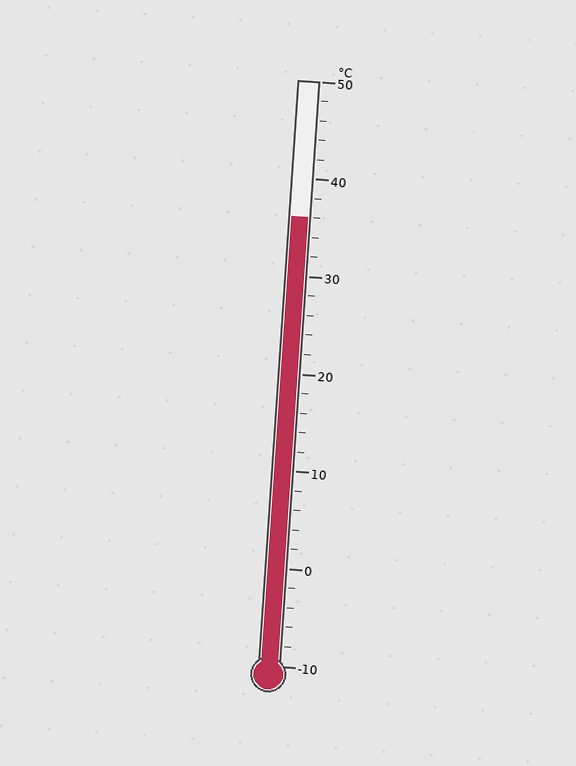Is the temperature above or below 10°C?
The temperature is above 10°C.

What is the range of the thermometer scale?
The thermometer scale ranges from -10°C to 50°C.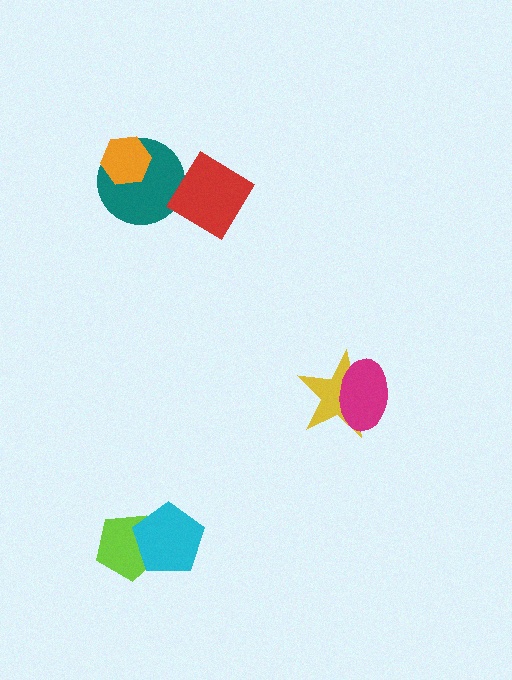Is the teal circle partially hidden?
Yes, it is partially covered by another shape.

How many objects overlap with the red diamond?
1 object overlaps with the red diamond.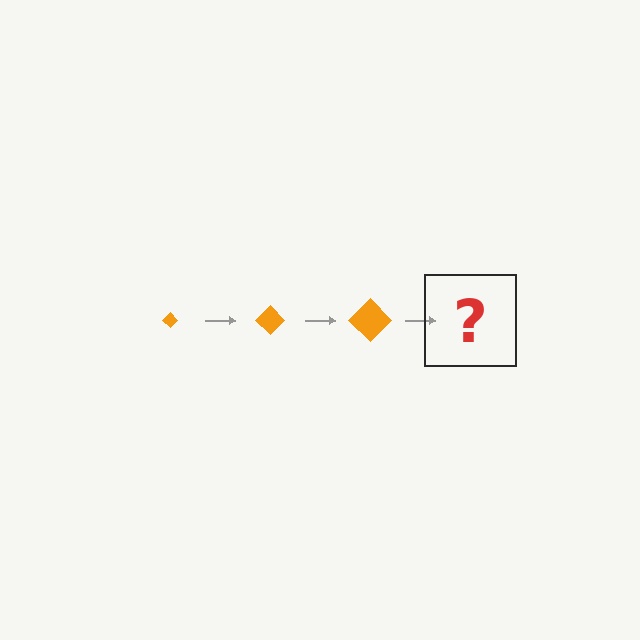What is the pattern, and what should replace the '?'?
The pattern is that the diamond gets progressively larger each step. The '?' should be an orange diamond, larger than the previous one.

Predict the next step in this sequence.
The next step is an orange diamond, larger than the previous one.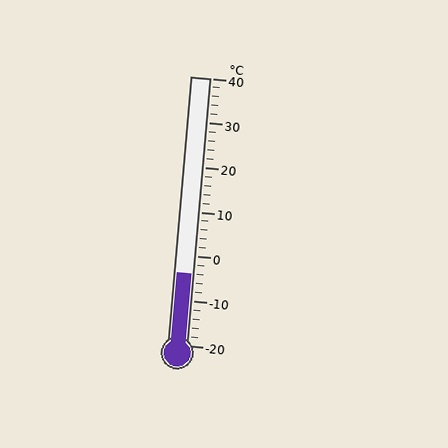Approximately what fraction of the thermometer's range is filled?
The thermometer is filled to approximately 25% of its range.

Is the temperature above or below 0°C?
The temperature is below 0°C.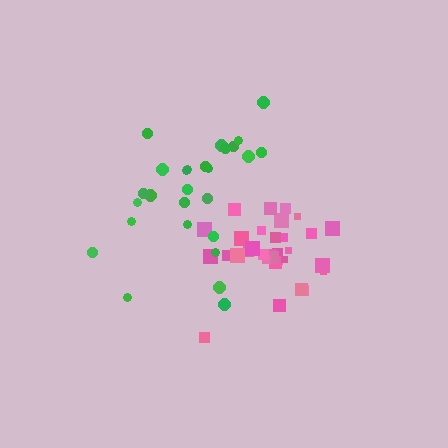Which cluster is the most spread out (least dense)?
Green.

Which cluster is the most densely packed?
Pink.